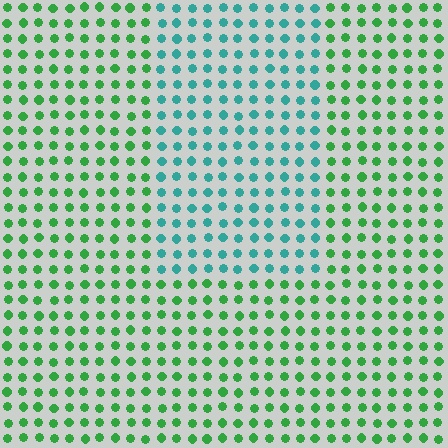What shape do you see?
I see a rectangle.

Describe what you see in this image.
The image is filled with small green elements in a uniform arrangement. A rectangle-shaped region is visible where the elements are tinted to a slightly different hue, forming a subtle color boundary.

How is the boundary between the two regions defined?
The boundary is defined purely by a slight shift in hue (about 47 degrees). Spacing, size, and orientation are identical on both sides.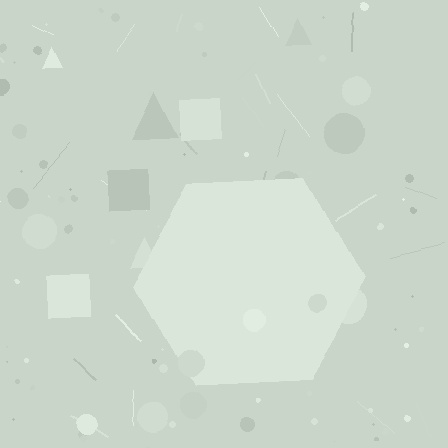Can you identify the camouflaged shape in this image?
The camouflaged shape is a hexagon.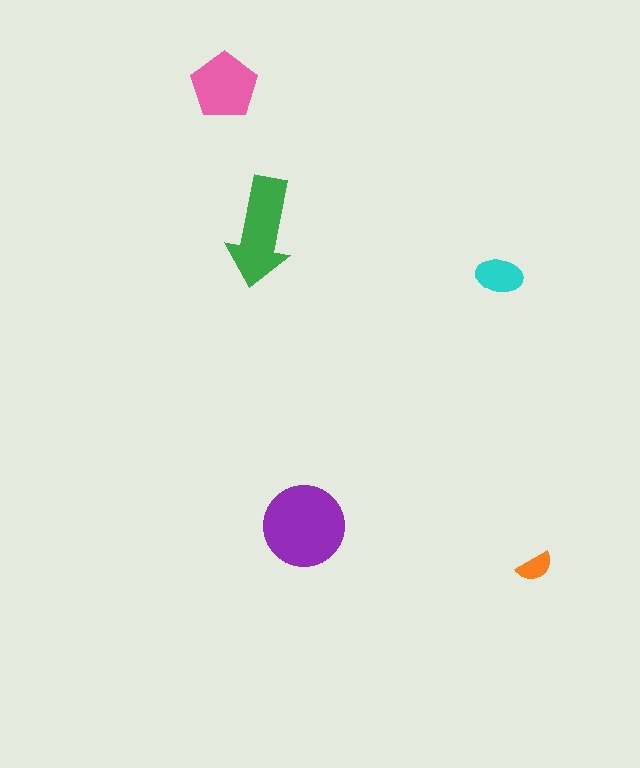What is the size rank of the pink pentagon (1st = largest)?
3rd.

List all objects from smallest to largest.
The orange semicircle, the cyan ellipse, the pink pentagon, the green arrow, the purple circle.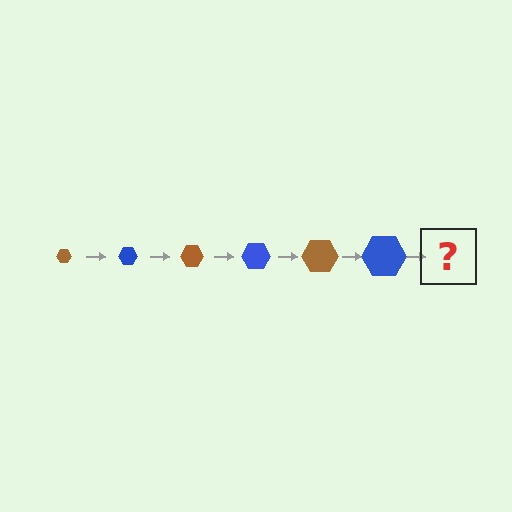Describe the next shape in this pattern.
It should be a brown hexagon, larger than the previous one.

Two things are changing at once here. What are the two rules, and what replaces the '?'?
The two rules are that the hexagon grows larger each step and the color cycles through brown and blue. The '?' should be a brown hexagon, larger than the previous one.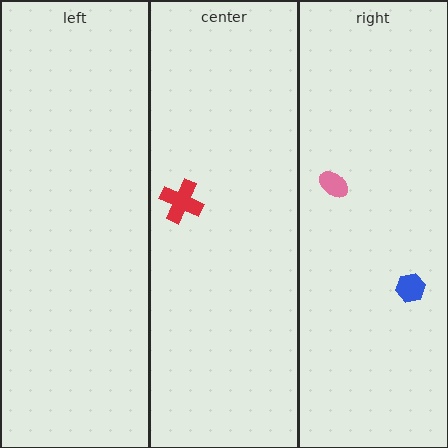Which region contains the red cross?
The center region.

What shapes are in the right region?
The pink ellipse, the blue hexagon.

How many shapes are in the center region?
1.